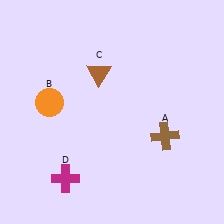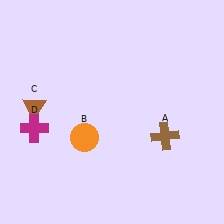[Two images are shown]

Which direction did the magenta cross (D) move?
The magenta cross (D) moved up.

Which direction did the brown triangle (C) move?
The brown triangle (C) moved left.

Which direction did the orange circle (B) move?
The orange circle (B) moved right.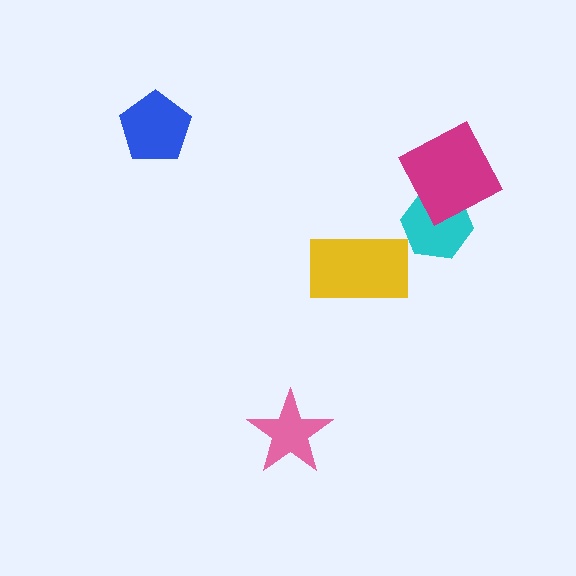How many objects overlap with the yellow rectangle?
0 objects overlap with the yellow rectangle.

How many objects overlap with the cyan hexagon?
1 object overlaps with the cyan hexagon.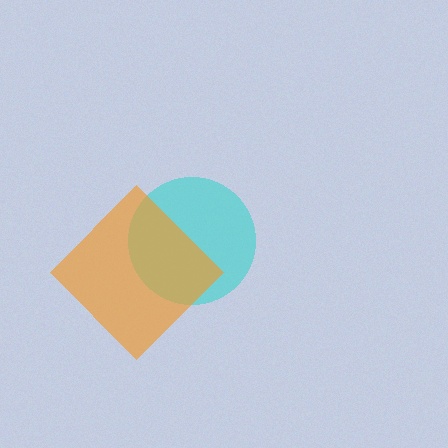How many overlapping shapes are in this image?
There are 2 overlapping shapes in the image.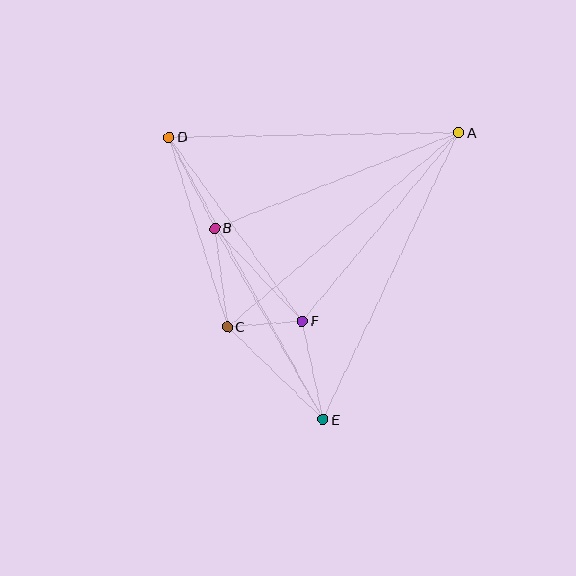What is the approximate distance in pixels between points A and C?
The distance between A and C is approximately 302 pixels.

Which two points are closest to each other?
Points C and F are closest to each other.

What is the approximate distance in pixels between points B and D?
The distance between B and D is approximately 102 pixels.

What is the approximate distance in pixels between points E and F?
The distance between E and F is approximately 100 pixels.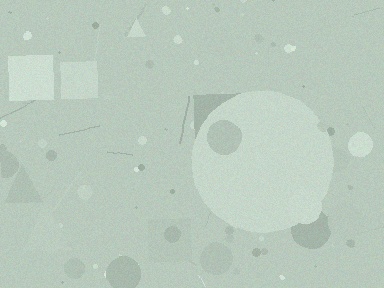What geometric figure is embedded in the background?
A circle is embedded in the background.